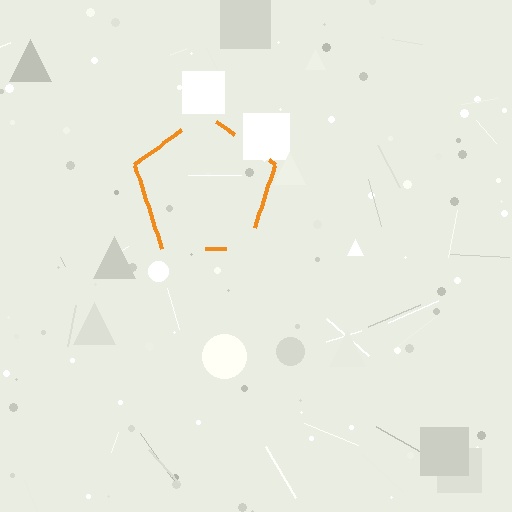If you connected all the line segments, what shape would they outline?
They would outline a pentagon.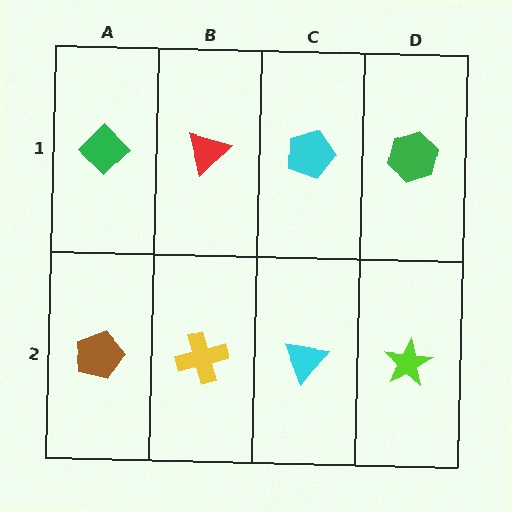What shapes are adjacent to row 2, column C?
A cyan pentagon (row 1, column C), a yellow cross (row 2, column B), a lime star (row 2, column D).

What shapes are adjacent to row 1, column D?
A lime star (row 2, column D), a cyan pentagon (row 1, column C).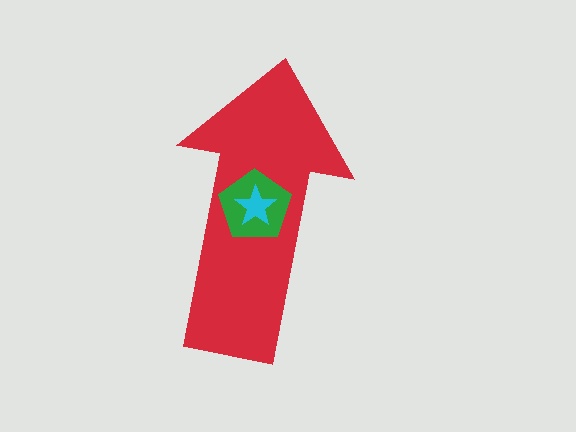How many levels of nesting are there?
3.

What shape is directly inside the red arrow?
The green pentagon.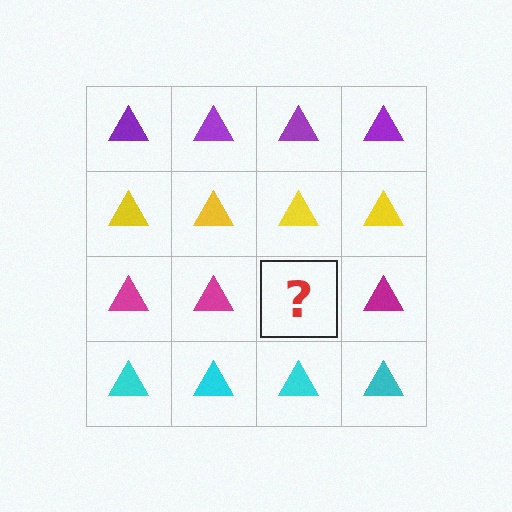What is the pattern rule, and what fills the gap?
The rule is that each row has a consistent color. The gap should be filled with a magenta triangle.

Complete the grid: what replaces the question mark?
The question mark should be replaced with a magenta triangle.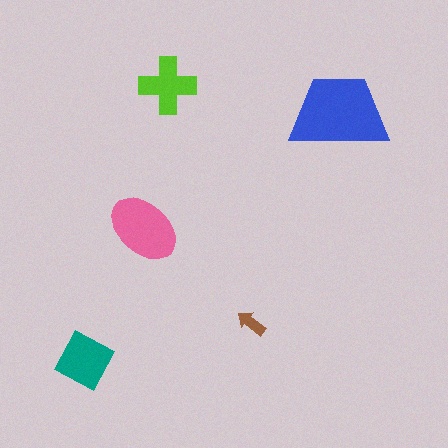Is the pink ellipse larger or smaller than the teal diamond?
Larger.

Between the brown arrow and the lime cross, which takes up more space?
The lime cross.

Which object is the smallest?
The brown arrow.